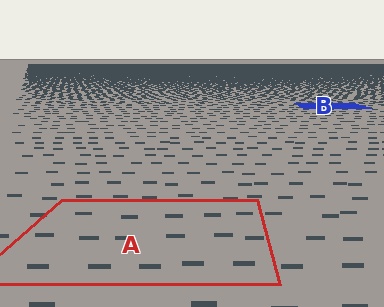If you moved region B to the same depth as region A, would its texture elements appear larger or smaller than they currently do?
They would appear larger. At a closer depth, the same texture elements are projected at a bigger on-screen size.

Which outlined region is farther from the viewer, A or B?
Region B is farther from the viewer — the texture elements inside it appear smaller and more densely packed.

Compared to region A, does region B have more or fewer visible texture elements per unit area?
Region B has more texture elements per unit area — they are packed more densely because it is farther away.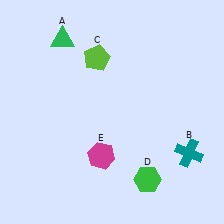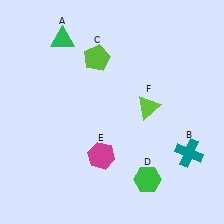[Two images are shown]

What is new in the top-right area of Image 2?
A lime triangle (F) was added in the top-right area of Image 2.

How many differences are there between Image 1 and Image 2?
There is 1 difference between the two images.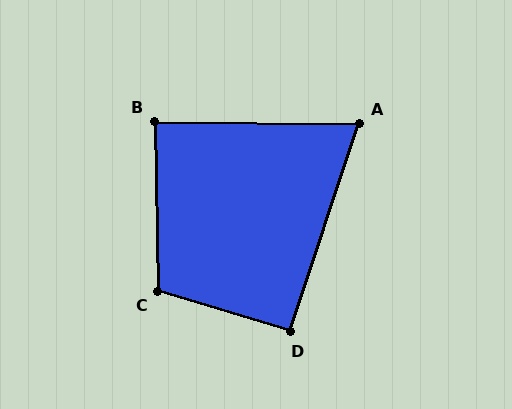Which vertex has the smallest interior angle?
A, at approximately 72 degrees.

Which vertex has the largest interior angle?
C, at approximately 108 degrees.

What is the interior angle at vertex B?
Approximately 88 degrees (approximately right).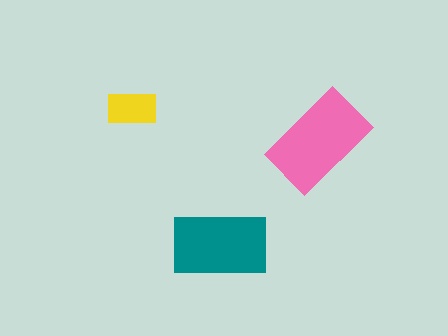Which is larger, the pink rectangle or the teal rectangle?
The pink one.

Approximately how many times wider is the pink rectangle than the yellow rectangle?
About 2 times wider.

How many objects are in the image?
There are 3 objects in the image.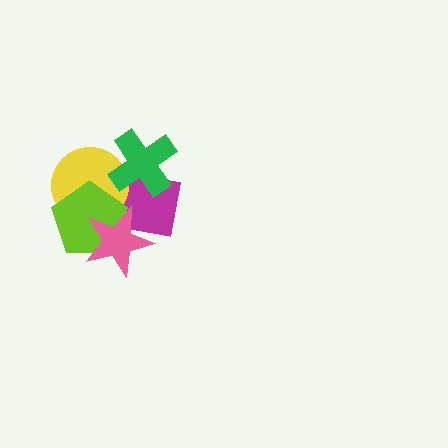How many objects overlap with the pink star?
3 objects overlap with the pink star.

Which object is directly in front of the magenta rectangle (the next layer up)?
The yellow circle is directly in front of the magenta rectangle.